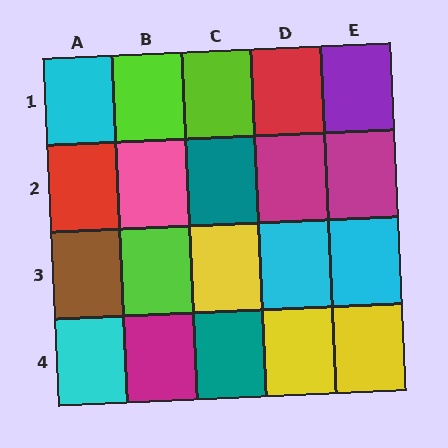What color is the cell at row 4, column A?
Cyan.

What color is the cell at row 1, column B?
Lime.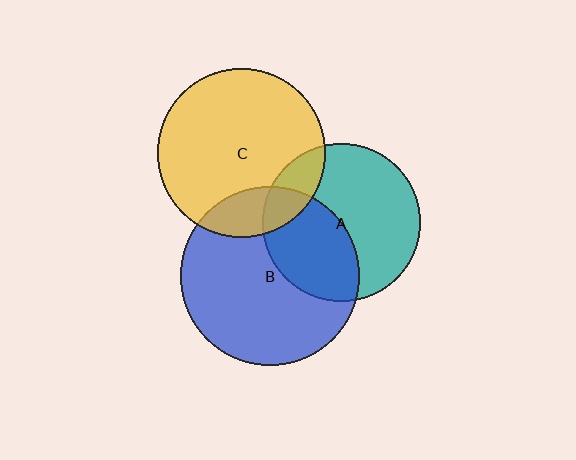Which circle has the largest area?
Circle B (blue).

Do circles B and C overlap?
Yes.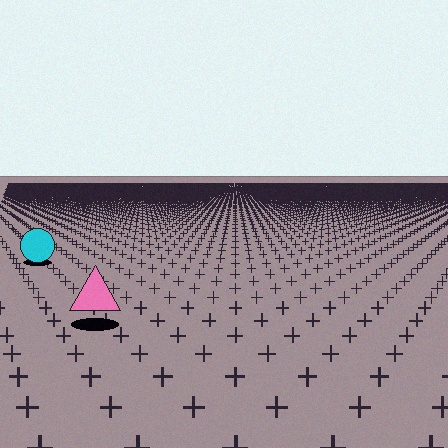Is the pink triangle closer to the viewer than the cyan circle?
Yes. The pink triangle is closer — you can tell from the texture gradient: the ground texture is coarser near it.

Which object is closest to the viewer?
The pink triangle is closest. The texture marks near it are larger and more spread out.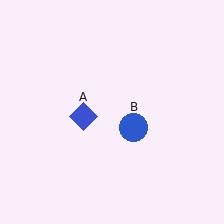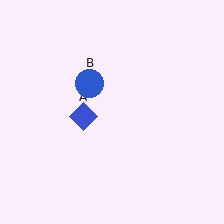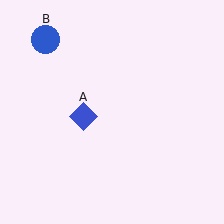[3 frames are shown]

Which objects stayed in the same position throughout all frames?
Blue diamond (object A) remained stationary.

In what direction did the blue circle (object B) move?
The blue circle (object B) moved up and to the left.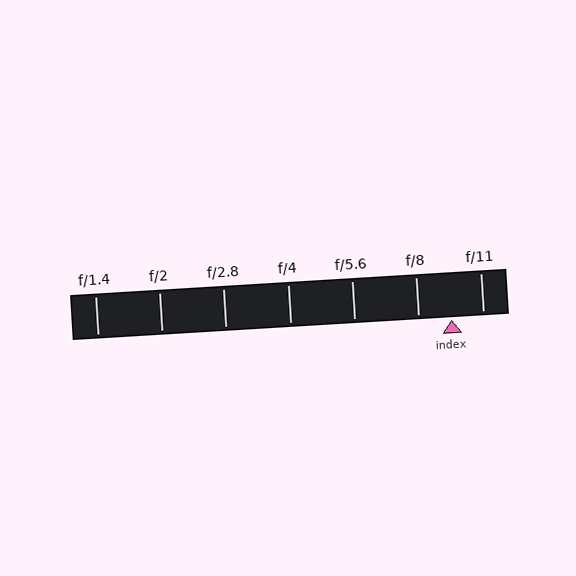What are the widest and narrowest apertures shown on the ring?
The widest aperture shown is f/1.4 and the narrowest is f/11.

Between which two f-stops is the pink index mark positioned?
The index mark is between f/8 and f/11.